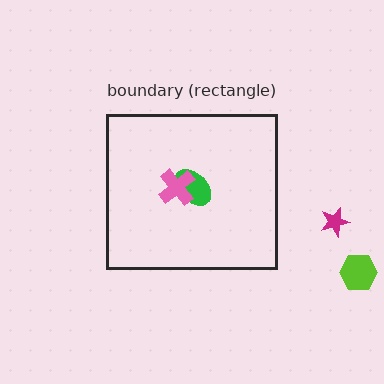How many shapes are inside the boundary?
2 inside, 2 outside.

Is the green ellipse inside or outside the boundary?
Inside.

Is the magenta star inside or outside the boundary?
Outside.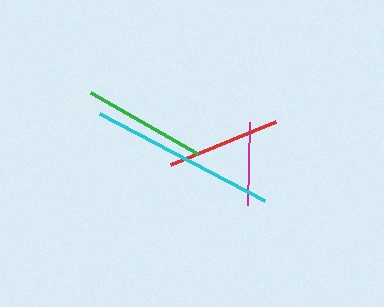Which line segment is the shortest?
The magenta line is the shortest at approximately 83 pixels.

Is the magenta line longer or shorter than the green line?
The green line is longer than the magenta line.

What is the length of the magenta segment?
The magenta segment is approximately 83 pixels long.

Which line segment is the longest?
The cyan line is the longest at approximately 187 pixels.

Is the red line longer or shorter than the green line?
The green line is longer than the red line.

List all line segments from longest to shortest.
From longest to shortest: cyan, green, red, magenta.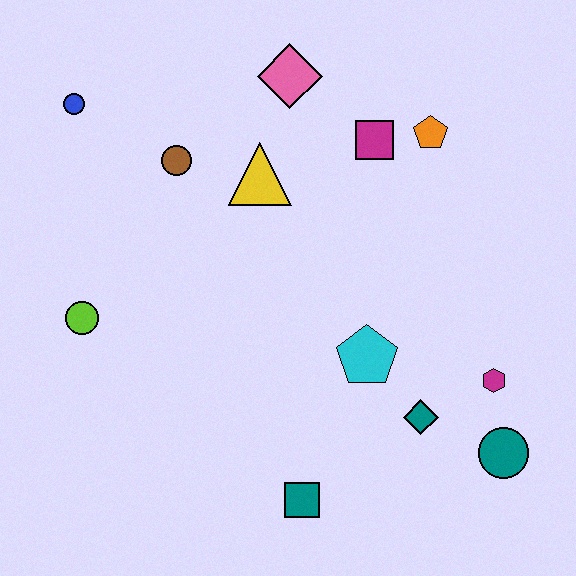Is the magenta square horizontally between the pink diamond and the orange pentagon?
Yes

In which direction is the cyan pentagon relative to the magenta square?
The cyan pentagon is below the magenta square.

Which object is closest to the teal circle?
The magenta hexagon is closest to the teal circle.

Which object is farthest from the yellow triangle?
The teal circle is farthest from the yellow triangle.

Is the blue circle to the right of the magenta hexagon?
No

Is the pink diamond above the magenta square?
Yes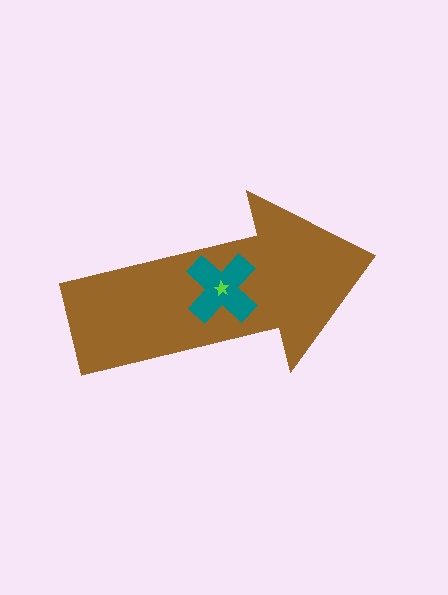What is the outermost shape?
The brown arrow.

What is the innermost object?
The lime star.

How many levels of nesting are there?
3.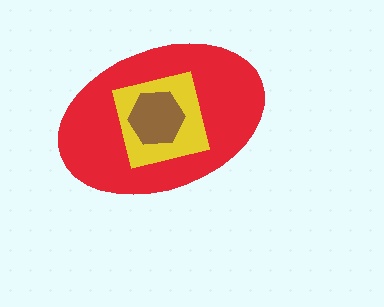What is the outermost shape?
The red ellipse.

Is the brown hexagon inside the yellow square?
Yes.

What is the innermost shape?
The brown hexagon.